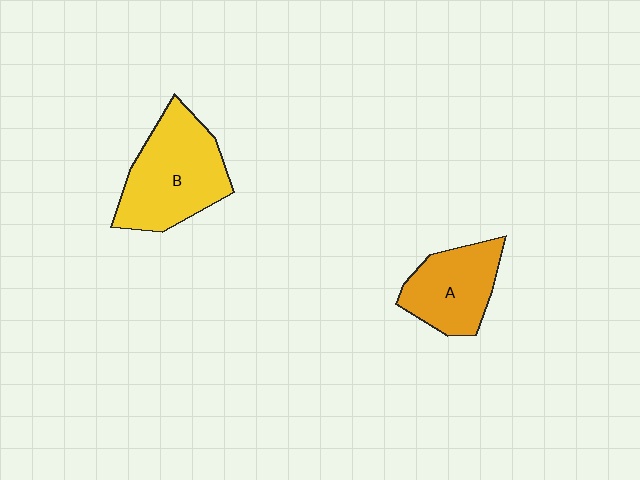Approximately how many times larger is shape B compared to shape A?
Approximately 1.4 times.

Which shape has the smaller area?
Shape A (orange).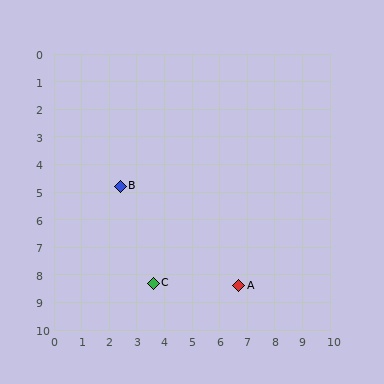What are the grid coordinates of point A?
Point A is at approximately (6.7, 8.4).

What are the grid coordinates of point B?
Point B is at approximately (2.4, 4.8).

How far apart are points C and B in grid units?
Points C and B are about 3.7 grid units apart.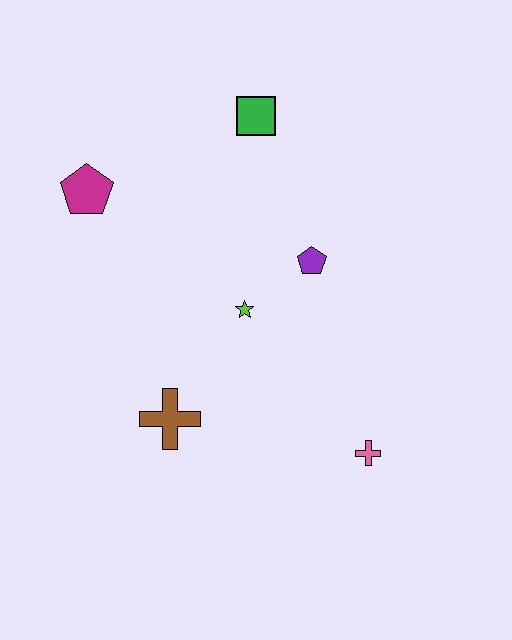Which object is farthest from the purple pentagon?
The magenta pentagon is farthest from the purple pentagon.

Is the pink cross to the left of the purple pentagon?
No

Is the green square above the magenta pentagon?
Yes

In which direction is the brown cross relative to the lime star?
The brown cross is below the lime star.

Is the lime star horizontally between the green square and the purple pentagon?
No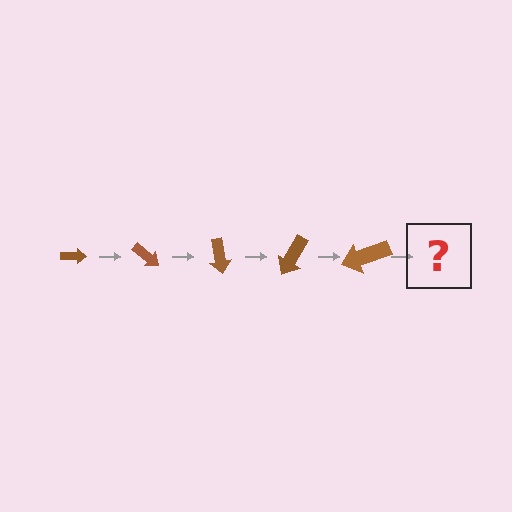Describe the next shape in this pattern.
It should be an arrow, larger than the previous one and rotated 200 degrees from the start.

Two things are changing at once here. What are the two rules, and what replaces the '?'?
The two rules are that the arrow grows larger each step and it rotates 40 degrees each step. The '?' should be an arrow, larger than the previous one and rotated 200 degrees from the start.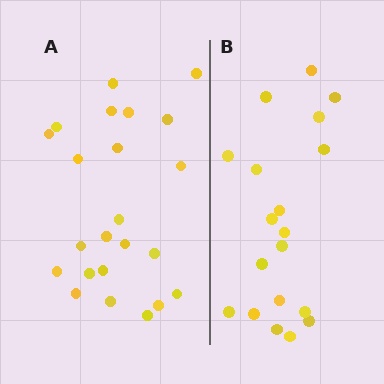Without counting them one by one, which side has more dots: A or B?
Region A (the left region) has more dots.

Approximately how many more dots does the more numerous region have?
Region A has about 4 more dots than region B.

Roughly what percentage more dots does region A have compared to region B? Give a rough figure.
About 20% more.